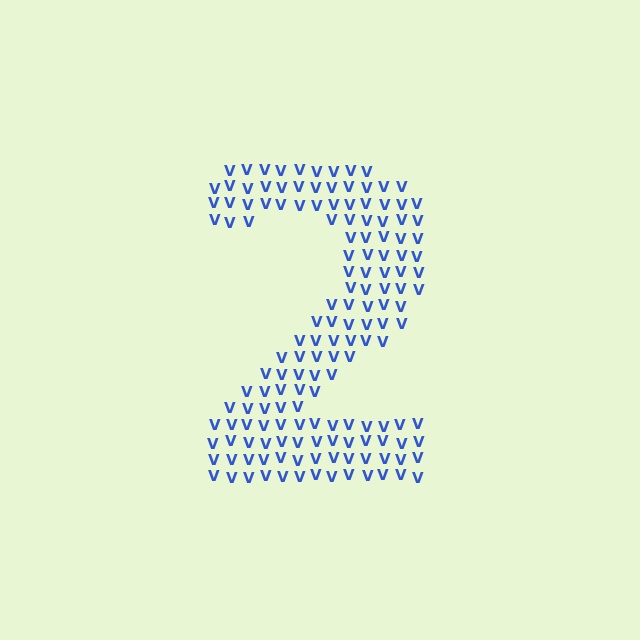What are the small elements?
The small elements are letter V's.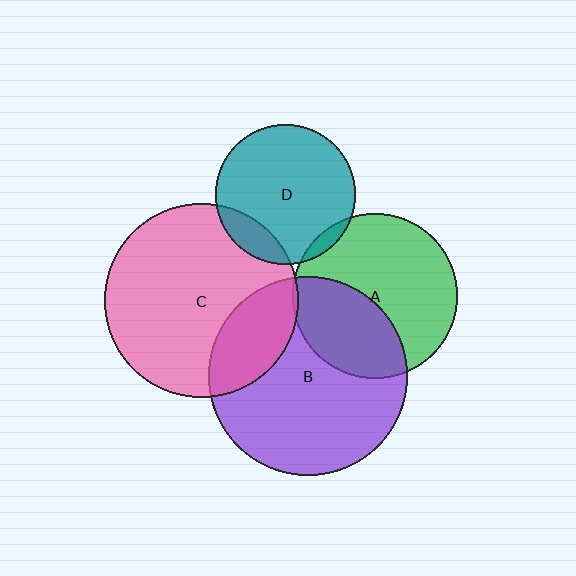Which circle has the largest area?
Circle B (purple).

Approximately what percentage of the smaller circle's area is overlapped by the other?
Approximately 5%.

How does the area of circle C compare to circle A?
Approximately 1.4 times.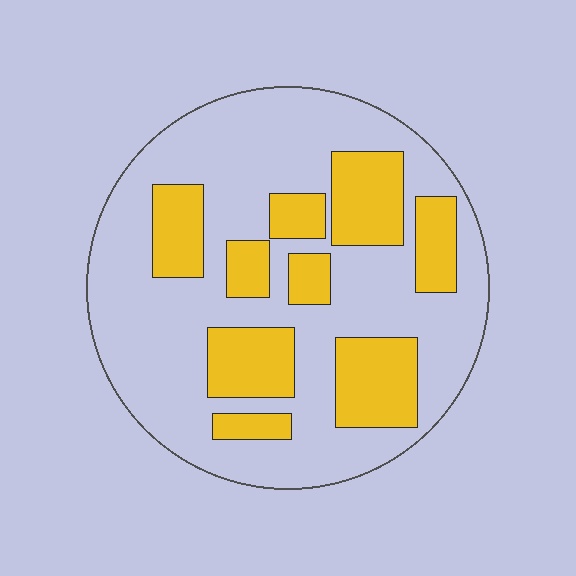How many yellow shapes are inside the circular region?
9.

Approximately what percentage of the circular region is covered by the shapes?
Approximately 30%.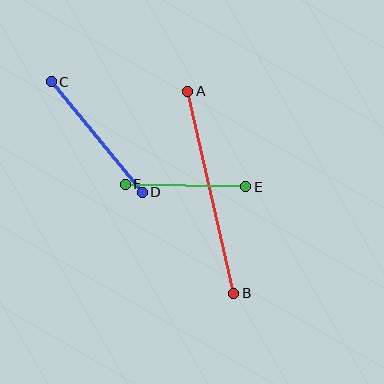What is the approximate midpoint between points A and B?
The midpoint is at approximately (211, 192) pixels.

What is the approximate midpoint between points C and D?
The midpoint is at approximately (97, 137) pixels.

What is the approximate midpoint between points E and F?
The midpoint is at approximately (185, 186) pixels.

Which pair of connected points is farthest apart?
Points A and B are farthest apart.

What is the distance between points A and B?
The distance is approximately 207 pixels.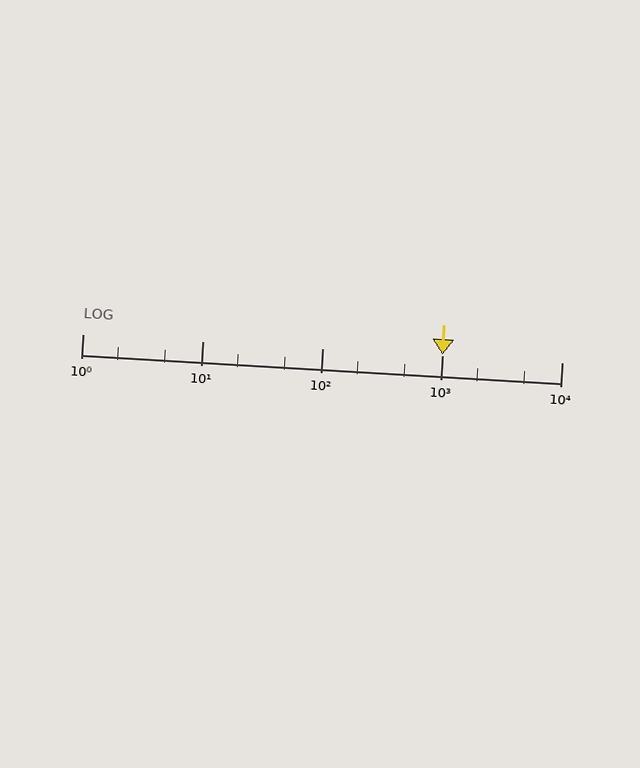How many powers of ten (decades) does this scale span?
The scale spans 4 decades, from 1 to 10000.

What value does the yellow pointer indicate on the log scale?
The pointer indicates approximately 1000.